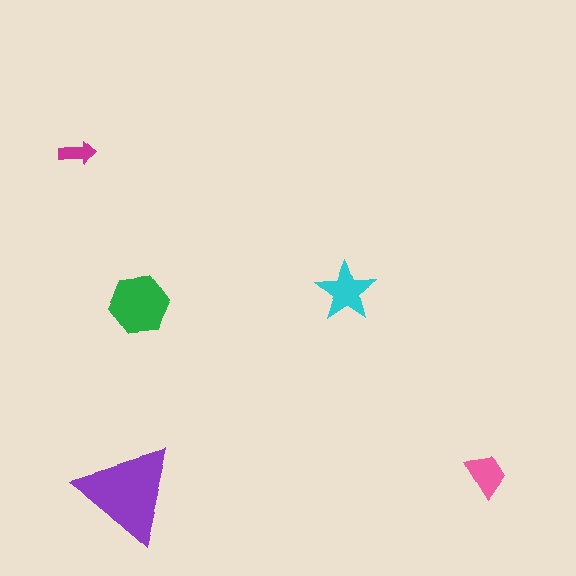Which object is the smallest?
The magenta arrow.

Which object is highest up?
The magenta arrow is topmost.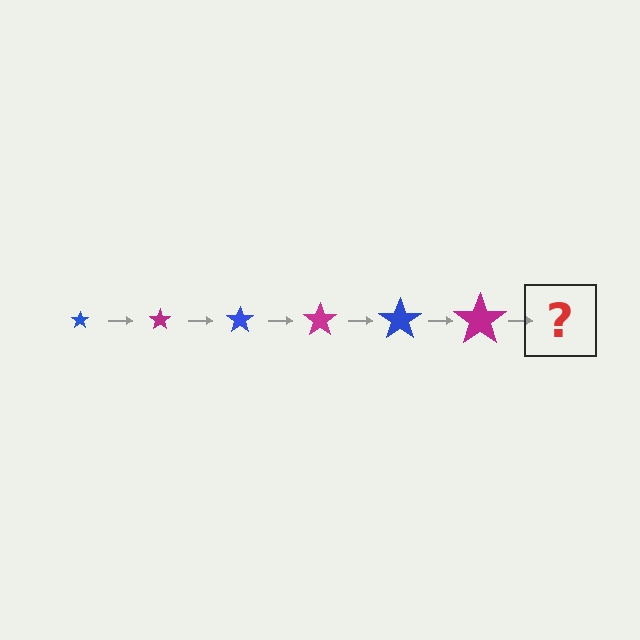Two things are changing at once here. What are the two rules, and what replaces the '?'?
The two rules are that the star grows larger each step and the color cycles through blue and magenta. The '?' should be a blue star, larger than the previous one.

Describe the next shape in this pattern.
It should be a blue star, larger than the previous one.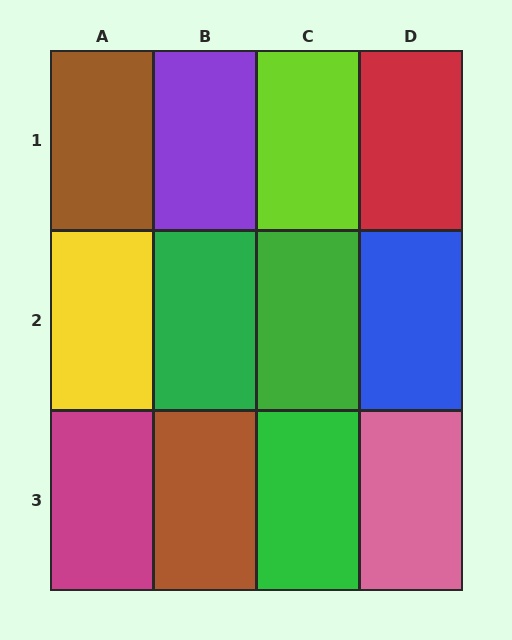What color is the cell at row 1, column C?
Lime.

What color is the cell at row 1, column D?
Red.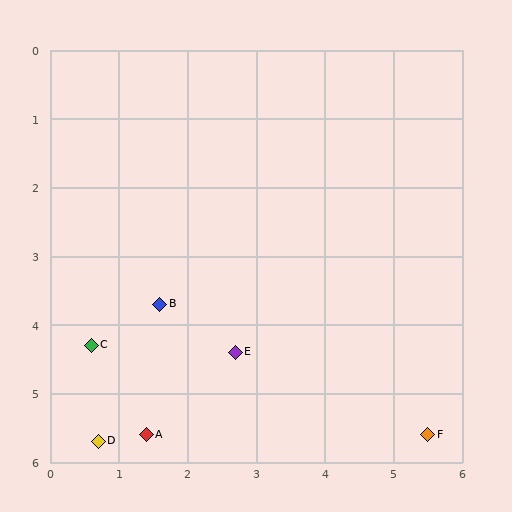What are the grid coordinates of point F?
Point F is at approximately (5.5, 5.6).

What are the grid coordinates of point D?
Point D is at approximately (0.7, 5.7).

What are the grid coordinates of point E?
Point E is at approximately (2.7, 4.4).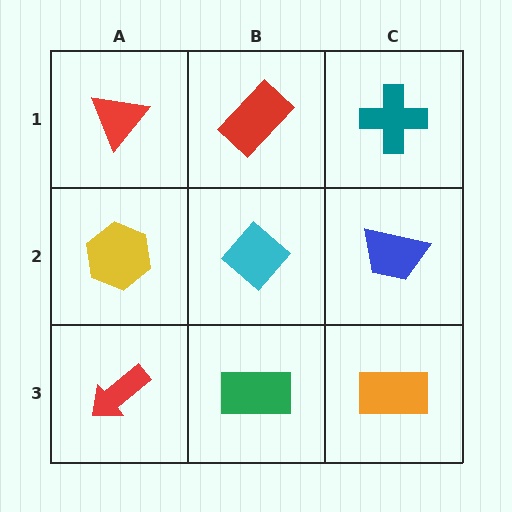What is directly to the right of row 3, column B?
An orange rectangle.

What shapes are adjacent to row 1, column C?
A blue trapezoid (row 2, column C), a red rectangle (row 1, column B).